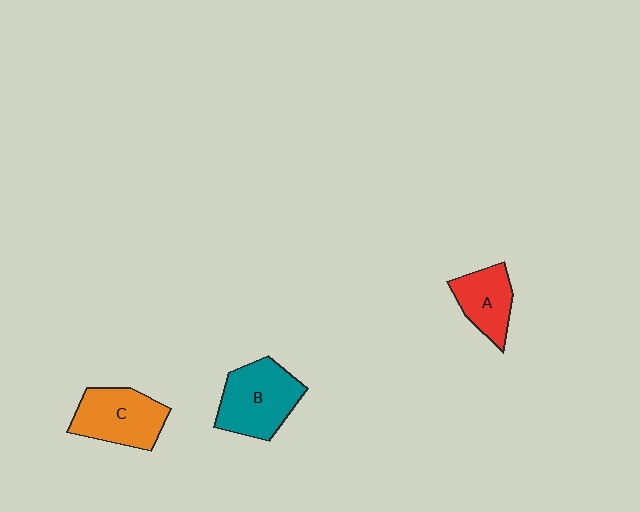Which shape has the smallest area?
Shape A (red).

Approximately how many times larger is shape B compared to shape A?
Approximately 1.5 times.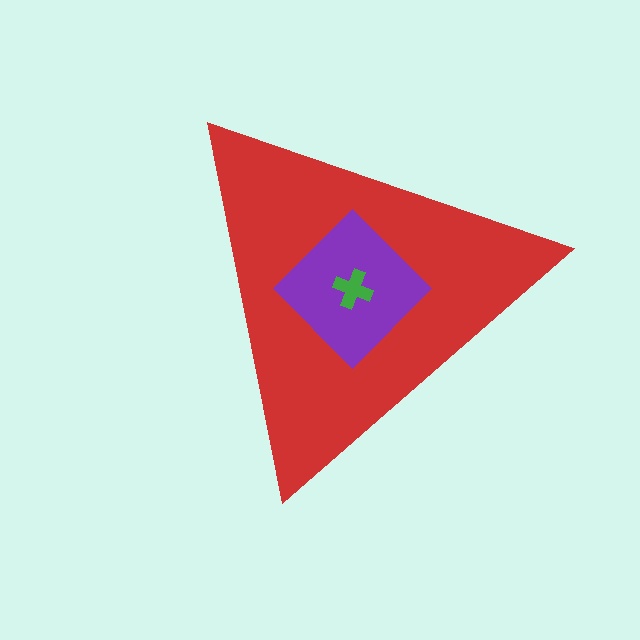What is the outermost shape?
The red triangle.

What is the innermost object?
The green cross.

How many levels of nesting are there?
3.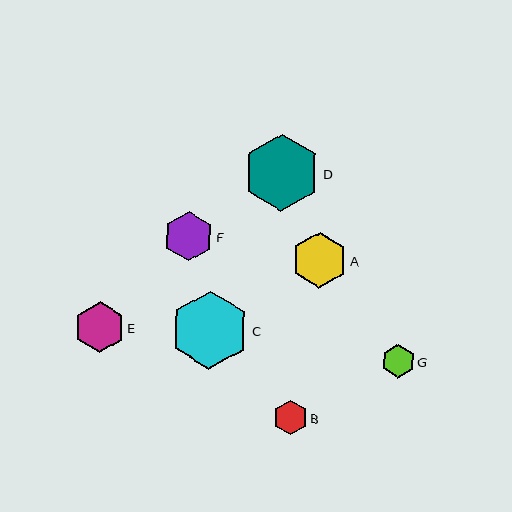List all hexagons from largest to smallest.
From largest to smallest: C, D, A, E, F, B, G.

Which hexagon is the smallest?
Hexagon G is the smallest with a size of approximately 33 pixels.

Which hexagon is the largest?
Hexagon C is the largest with a size of approximately 78 pixels.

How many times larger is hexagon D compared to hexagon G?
Hexagon D is approximately 2.3 times the size of hexagon G.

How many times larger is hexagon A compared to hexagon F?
Hexagon A is approximately 1.1 times the size of hexagon F.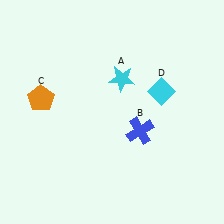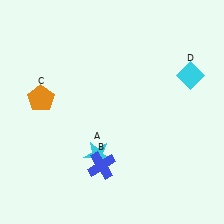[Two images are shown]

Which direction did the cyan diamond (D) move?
The cyan diamond (D) moved right.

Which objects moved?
The objects that moved are: the cyan star (A), the blue cross (B), the cyan diamond (D).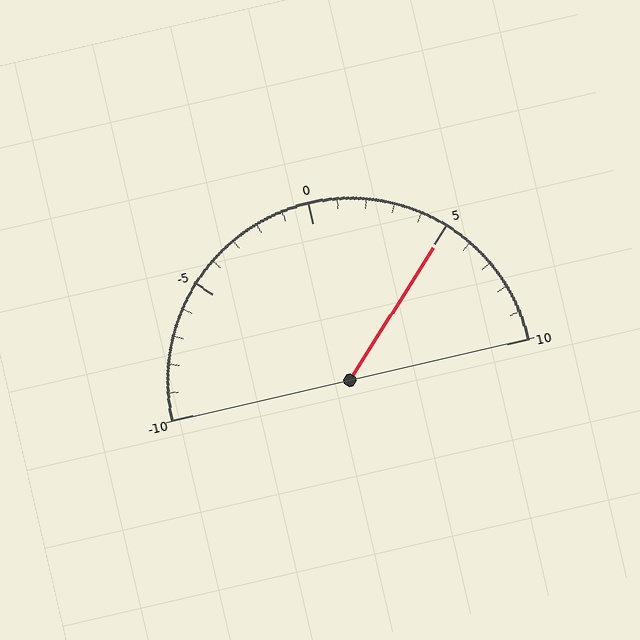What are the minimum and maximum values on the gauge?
The gauge ranges from -10 to 10.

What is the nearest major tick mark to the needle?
The nearest major tick mark is 5.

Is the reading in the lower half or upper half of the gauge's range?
The reading is in the upper half of the range (-10 to 10).